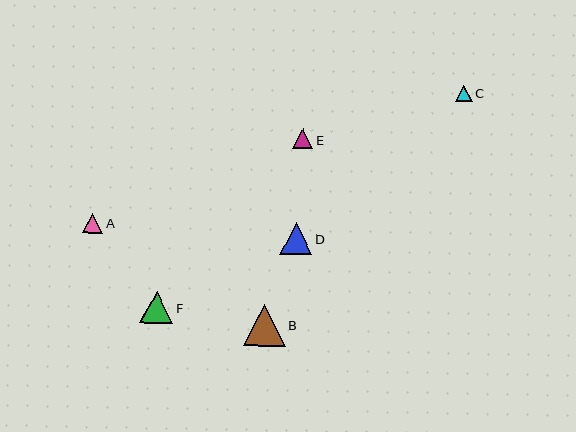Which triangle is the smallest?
Triangle C is the smallest with a size of approximately 16 pixels.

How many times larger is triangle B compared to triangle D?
Triangle B is approximately 1.3 times the size of triangle D.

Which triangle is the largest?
Triangle B is the largest with a size of approximately 41 pixels.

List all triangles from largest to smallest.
From largest to smallest: B, F, D, E, A, C.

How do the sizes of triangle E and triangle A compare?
Triangle E and triangle A are approximately the same size.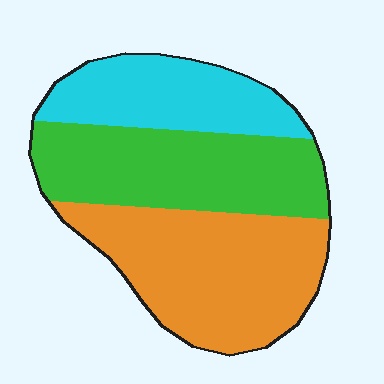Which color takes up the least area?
Cyan, at roughly 25%.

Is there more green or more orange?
Orange.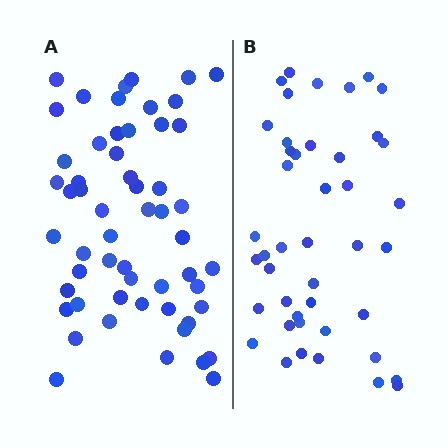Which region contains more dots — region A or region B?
Region A (the left region) has more dots.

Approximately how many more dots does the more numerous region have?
Region A has roughly 12 or so more dots than region B.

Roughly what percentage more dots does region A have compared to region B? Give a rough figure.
About 25% more.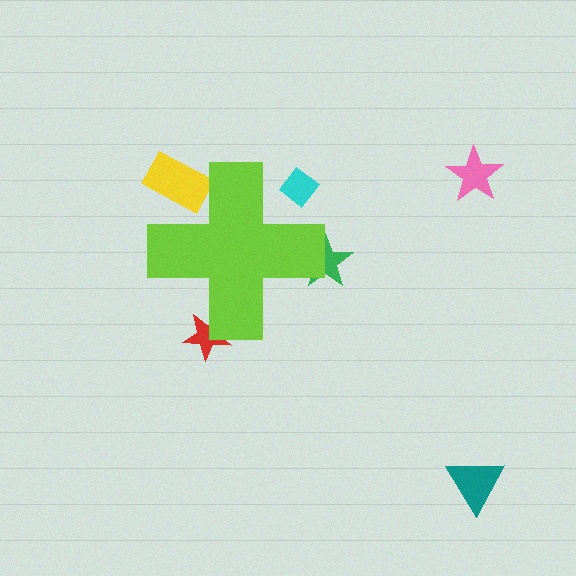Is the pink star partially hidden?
No, the pink star is fully visible.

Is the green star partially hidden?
Yes, the green star is partially hidden behind the lime cross.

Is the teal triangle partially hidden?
No, the teal triangle is fully visible.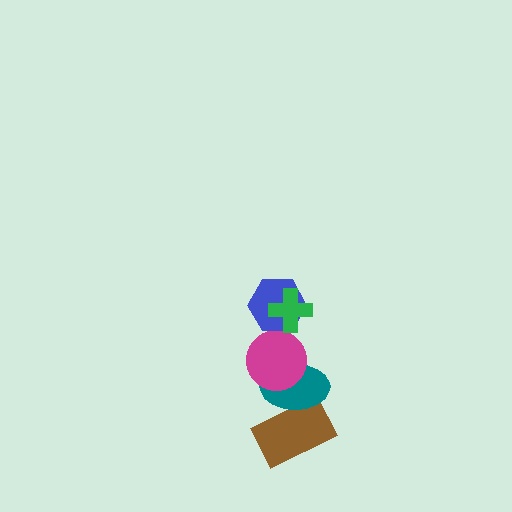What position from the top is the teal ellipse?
The teal ellipse is 4th from the top.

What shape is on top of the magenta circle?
The blue hexagon is on top of the magenta circle.